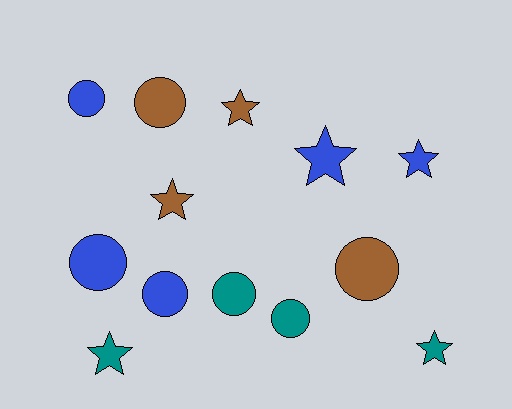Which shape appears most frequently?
Circle, with 7 objects.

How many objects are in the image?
There are 13 objects.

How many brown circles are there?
There are 2 brown circles.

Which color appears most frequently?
Blue, with 5 objects.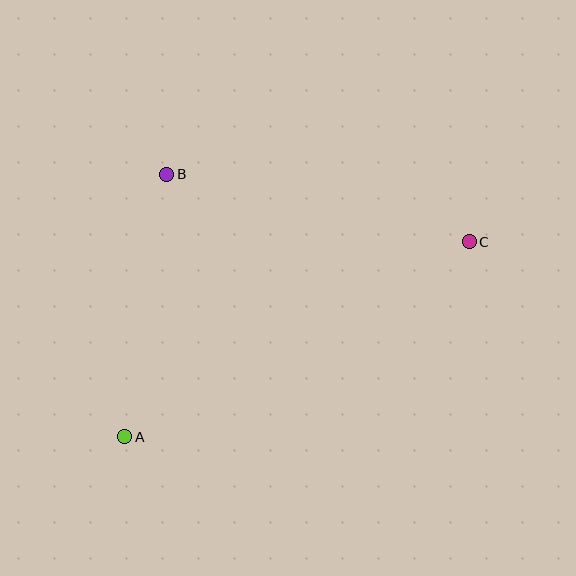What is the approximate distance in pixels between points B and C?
The distance between B and C is approximately 310 pixels.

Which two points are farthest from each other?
Points A and C are farthest from each other.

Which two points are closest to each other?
Points A and B are closest to each other.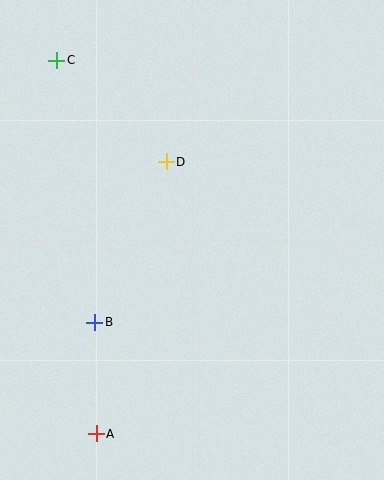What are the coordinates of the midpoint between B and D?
The midpoint between B and D is at (130, 242).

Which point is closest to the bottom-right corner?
Point A is closest to the bottom-right corner.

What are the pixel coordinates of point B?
Point B is at (95, 322).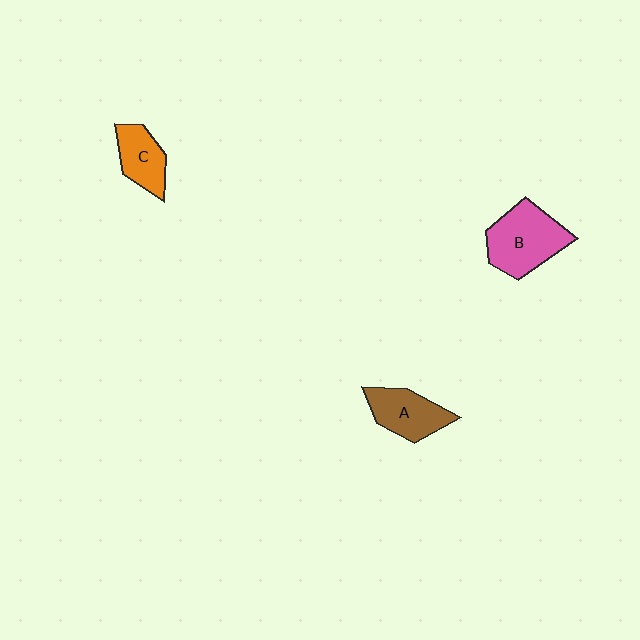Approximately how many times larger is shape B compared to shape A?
Approximately 1.4 times.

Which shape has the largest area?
Shape B (pink).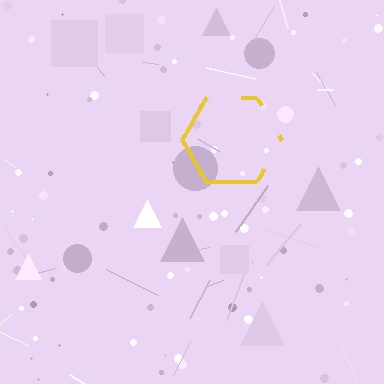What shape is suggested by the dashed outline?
The dashed outline suggests a hexagon.